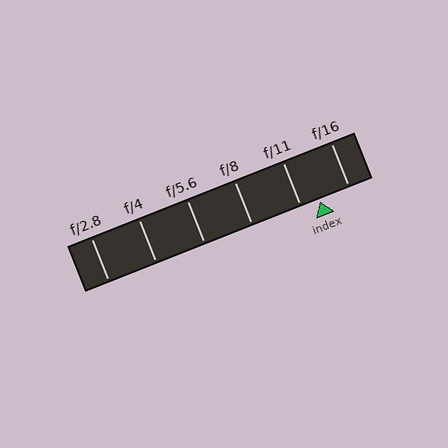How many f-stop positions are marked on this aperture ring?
There are 6 f-stop positions marked.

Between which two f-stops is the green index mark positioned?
The index mark is between f/11 and f/16.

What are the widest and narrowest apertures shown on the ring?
The widest aperture shown is f/2.8 and the narrowest is f/16.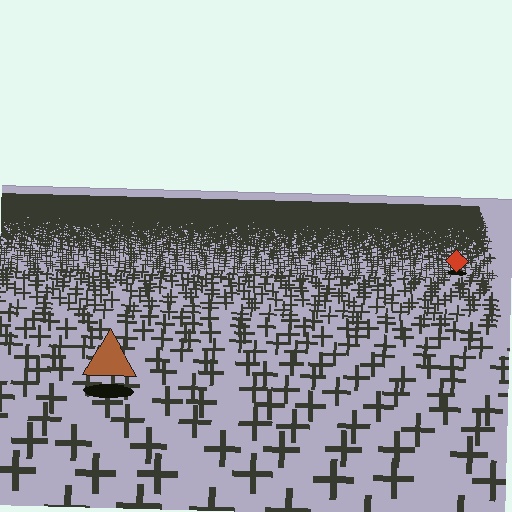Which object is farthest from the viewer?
The red diamond is farthest from the viewer. It appears smaller and the ground texture around it is denser.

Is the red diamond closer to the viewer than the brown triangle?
No. The brown triangle is closer — you can tell from the texture gradient: the ground texture is coarser near it.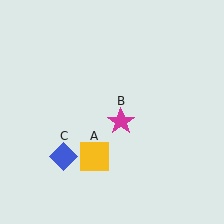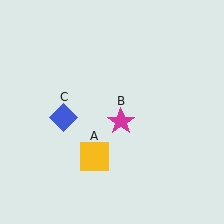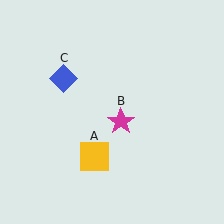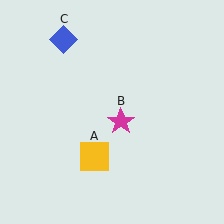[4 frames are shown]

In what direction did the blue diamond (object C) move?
The blue diamond (object C) moved up.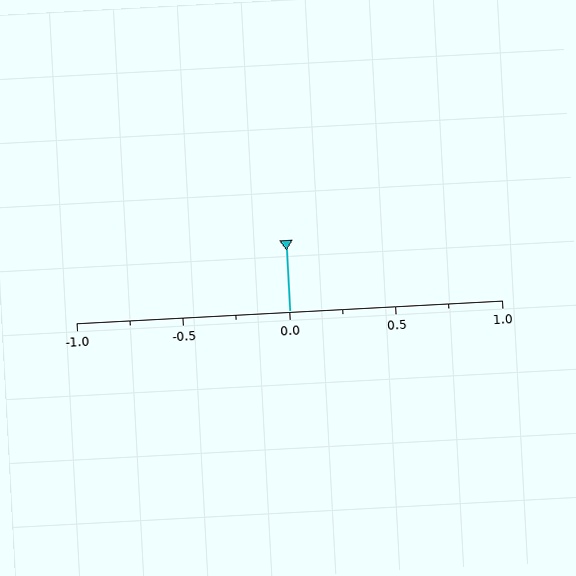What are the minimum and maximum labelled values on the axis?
The axis runs from -1.0 to 1.0.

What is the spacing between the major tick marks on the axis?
The major ticks are spaced 0.5 apart.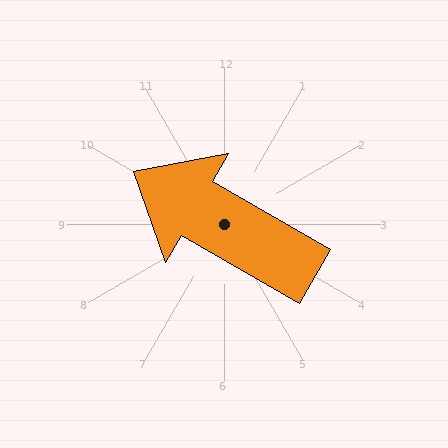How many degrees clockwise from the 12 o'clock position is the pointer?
Approximately 300 degrees.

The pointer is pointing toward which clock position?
Roughly 10 o'clock.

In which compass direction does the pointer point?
Northwest.